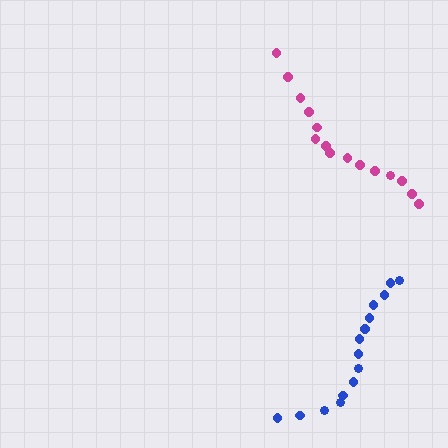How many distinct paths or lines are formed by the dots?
There are 2 distinct paths.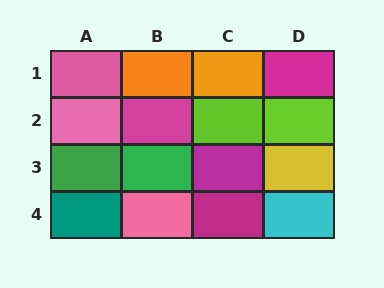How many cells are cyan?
1 cell is cyan.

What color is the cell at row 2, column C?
Lime.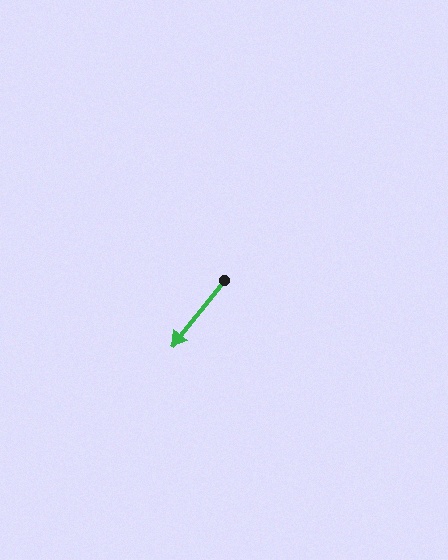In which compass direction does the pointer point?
Southwest.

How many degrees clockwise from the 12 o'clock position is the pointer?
Approximately 218 degrees.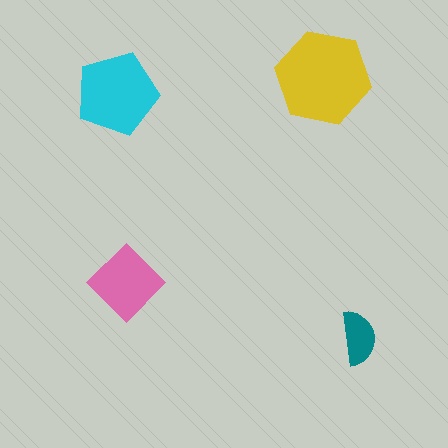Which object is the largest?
The yellow hexagon.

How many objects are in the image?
There are 4 objects in the image.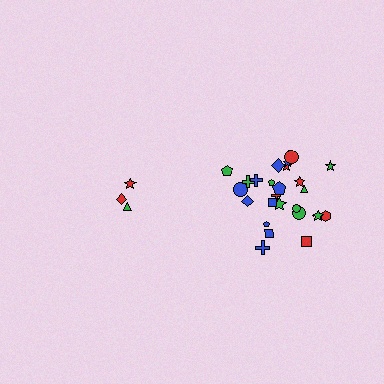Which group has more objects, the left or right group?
The right group.